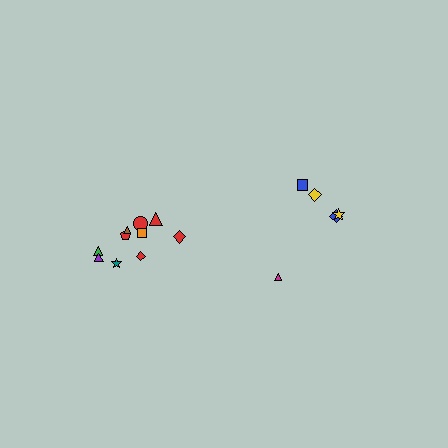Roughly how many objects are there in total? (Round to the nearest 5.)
Roughly 15 objects in total.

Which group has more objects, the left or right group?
The left group.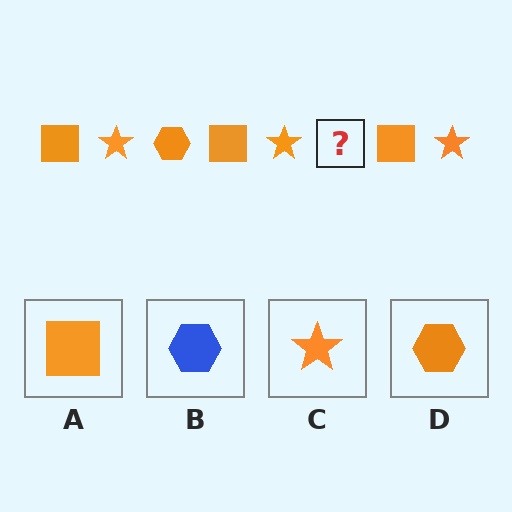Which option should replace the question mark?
Option D.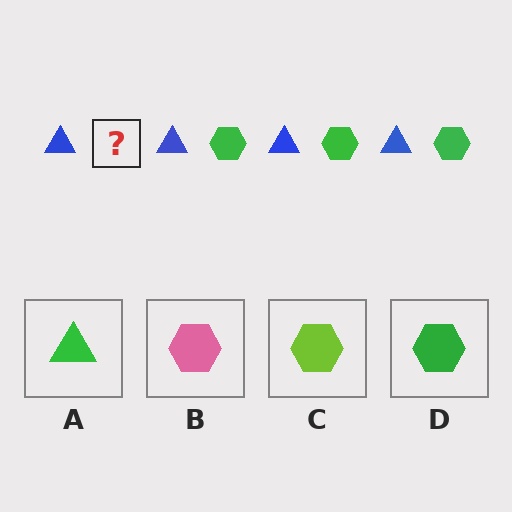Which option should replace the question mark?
Option D.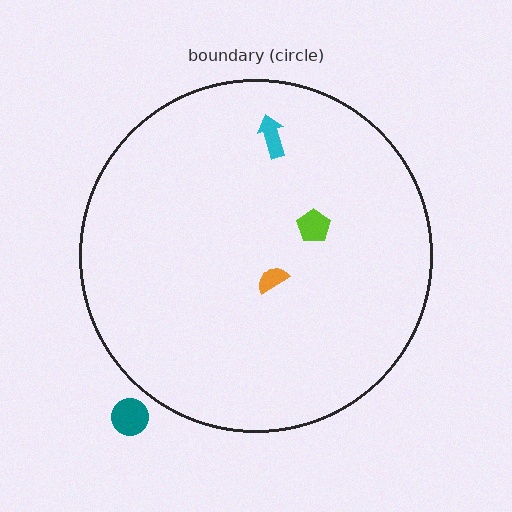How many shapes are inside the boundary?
3 inside, 1 outside.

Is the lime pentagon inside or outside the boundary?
Inside.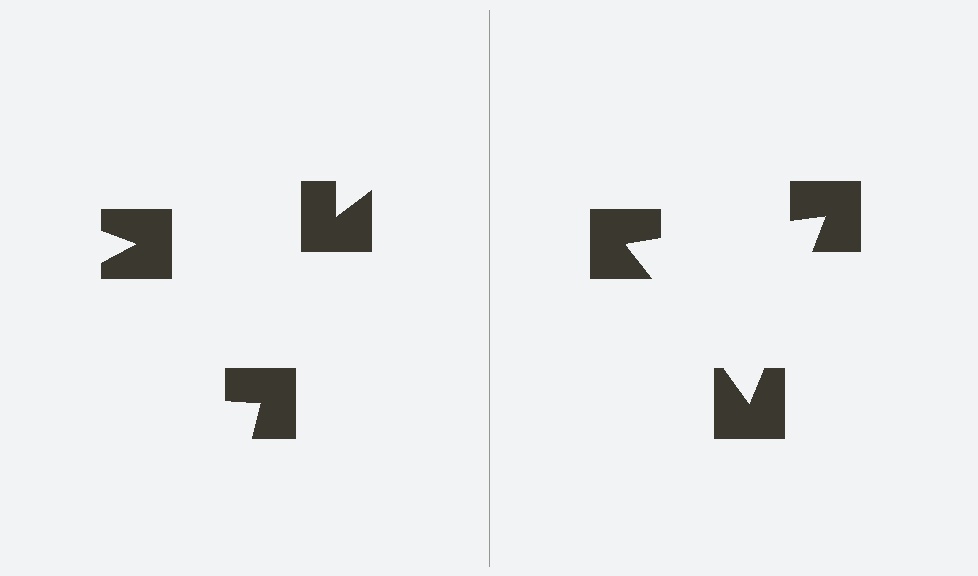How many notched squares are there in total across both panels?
6 — 3 on each side.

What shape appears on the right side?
An illusory triangle.